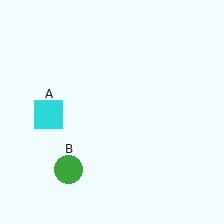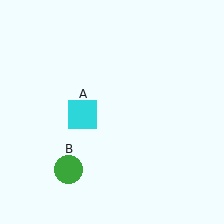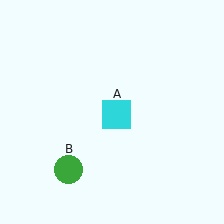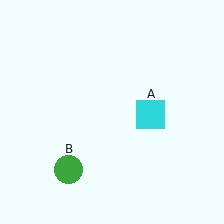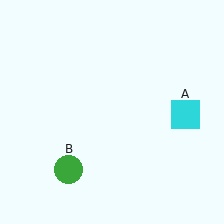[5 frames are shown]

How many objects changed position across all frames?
1 object changed position: cyan square (object A).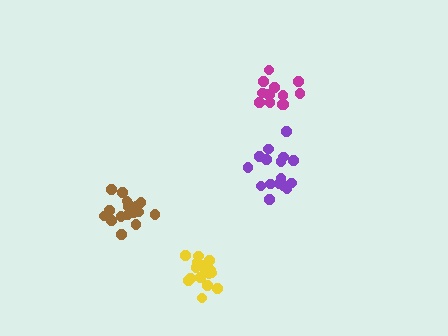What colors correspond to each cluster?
The clusters are colored: yellow, brown, magenta, purple.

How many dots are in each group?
Group 1: 16 dots, Group 2: 18 dots, Group 3: 13 dots, Group 4: 16 dots (63 total).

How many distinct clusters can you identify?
There are 4 distinct clusters.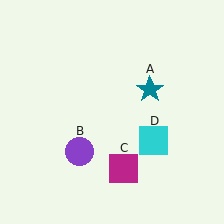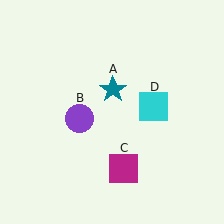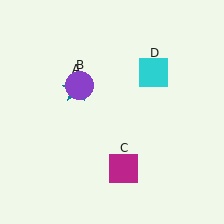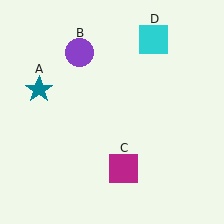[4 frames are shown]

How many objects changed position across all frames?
3 objects changed position: teal star (object A), purple circle (object B), cyan square (object D).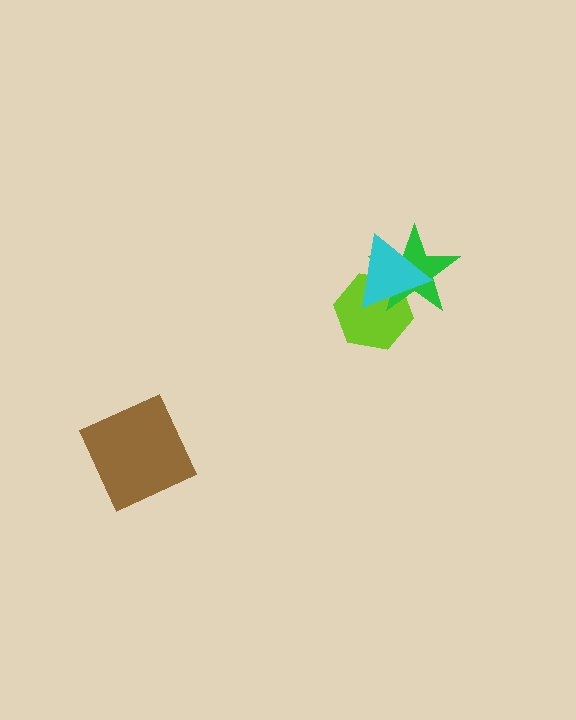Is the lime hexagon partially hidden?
Yes, it is partially covered by another shape.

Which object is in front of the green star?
The cyan triangle is in front of the green star.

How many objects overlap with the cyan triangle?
2 objects overlap with the cyan triangle.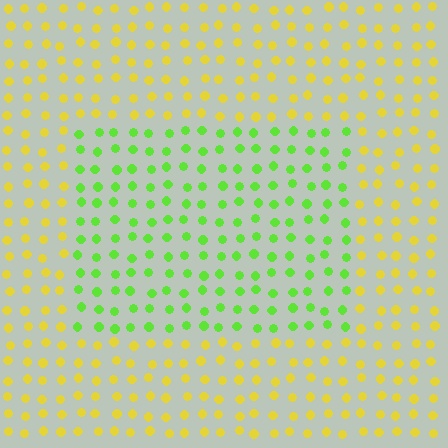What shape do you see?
I see a rectangle.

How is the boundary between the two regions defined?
The boundary is defined purely by a slight shift in hue (about 52 degrees). Spacing, size, and orientation are identical on both sides.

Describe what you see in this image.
The image is filled with small yellow elements in a uniform arrangement. A rectangle-shaped region is visible where the elements are tinted to a slightly different hue, forming a subtle color boundary.